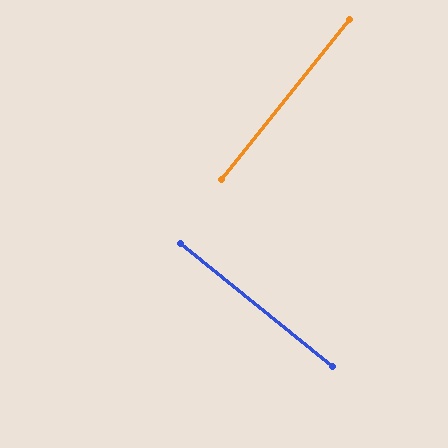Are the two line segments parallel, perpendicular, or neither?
Perpendicular — they meet at approximately 90°.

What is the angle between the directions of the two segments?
Approximately 90 degrees.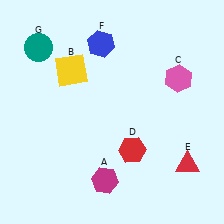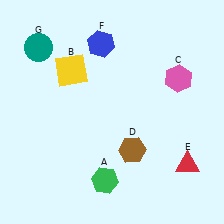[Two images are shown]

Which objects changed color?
A changed from magenta to green. D changed from red to brown.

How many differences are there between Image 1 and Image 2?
There are 2 differences between the two images.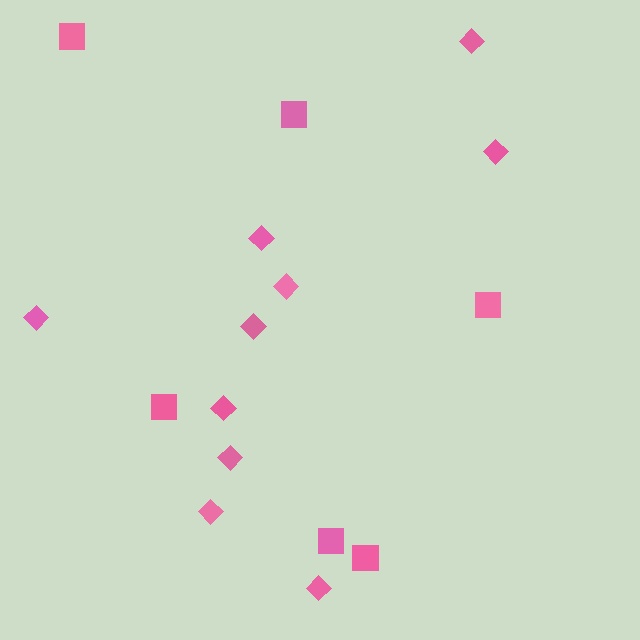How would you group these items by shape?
There are 2 groups: one group of squares (6) and one group of diamonds (10).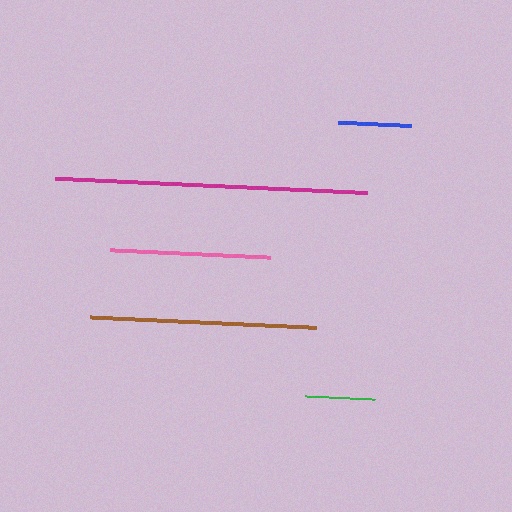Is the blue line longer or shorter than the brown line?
The brown line is longer than the blue line.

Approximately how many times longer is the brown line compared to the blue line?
The brown line is approximately 3.1 times the length of the blue line.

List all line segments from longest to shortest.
From longest to shortest: magenta, brown, pink, blue, green.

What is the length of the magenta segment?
The magenta segment is approximately 313 pixels long.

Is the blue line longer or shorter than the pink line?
The pink line is longer than the blue line.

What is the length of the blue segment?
The blue segment is approximately 73 pixels long.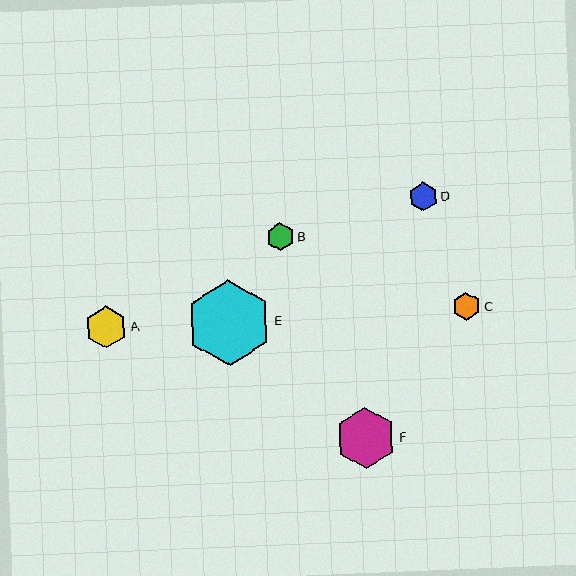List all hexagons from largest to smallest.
From largest to smallest: E, F, A, D, B, C.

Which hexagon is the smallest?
Hexagon C is the smallest with a size of approximately 28 pixels.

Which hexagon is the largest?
Hexagon E is the largest with a size of approximately 86 pixels.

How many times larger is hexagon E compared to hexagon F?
Hexagon E is approximately 1.4 times the size of hexagon F.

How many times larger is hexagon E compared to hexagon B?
Hexagon E is approximately 3.1 times the size of hexagon B.